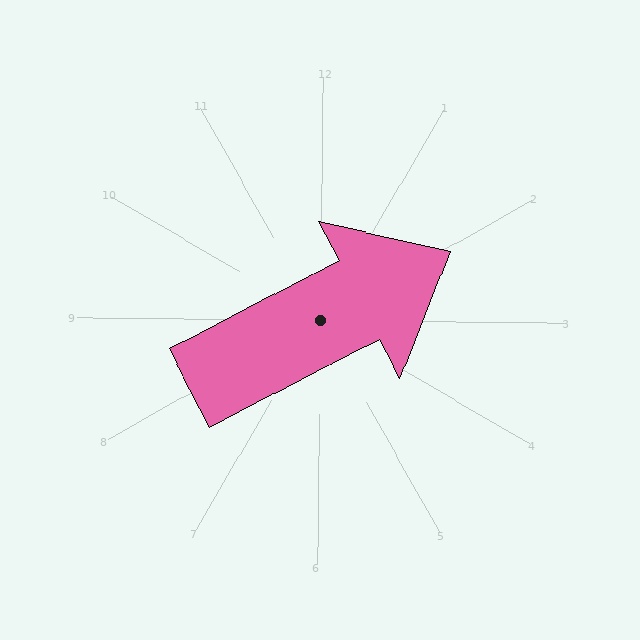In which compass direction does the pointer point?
Northeast.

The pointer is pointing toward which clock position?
Roughly 2 o'clock.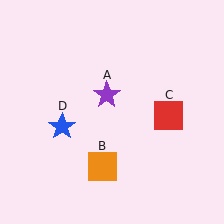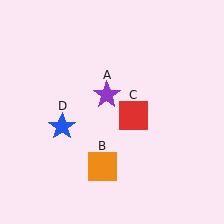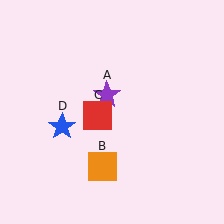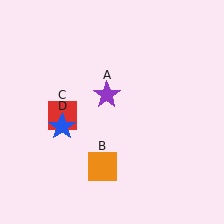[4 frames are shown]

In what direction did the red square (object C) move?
The red square (object C) moved left.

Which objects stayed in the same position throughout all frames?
Purple star (object A) and orange square (object B) and blue star (object D) remained stationary.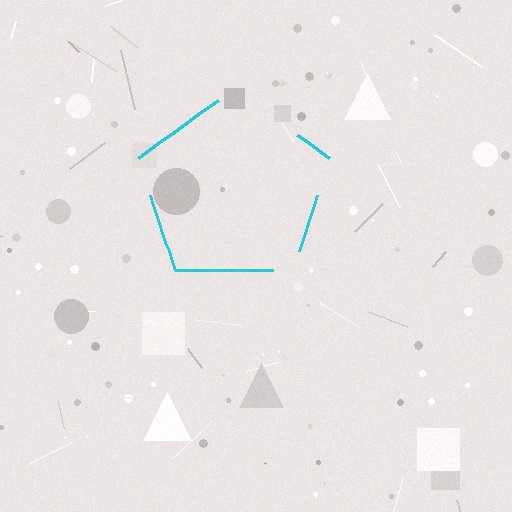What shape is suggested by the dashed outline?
The dashed outline suggests a pentagon.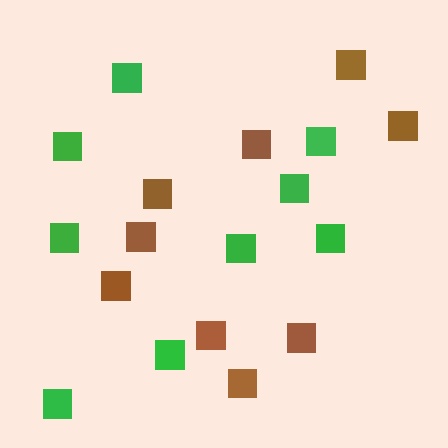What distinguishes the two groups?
There are 2 groups: one group of brown squares (9) and one group of green squares (9).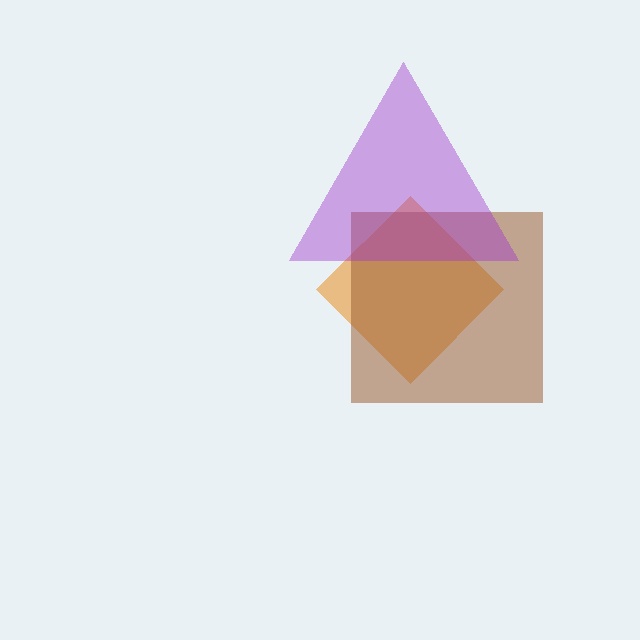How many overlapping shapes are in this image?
There are 3 overlapping shapes in the image.